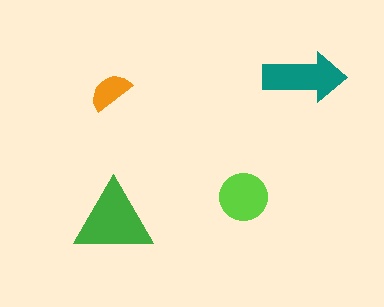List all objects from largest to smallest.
The green triangle, the teal arrow, the lime circle, the orange semicircle.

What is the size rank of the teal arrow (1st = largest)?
2nd.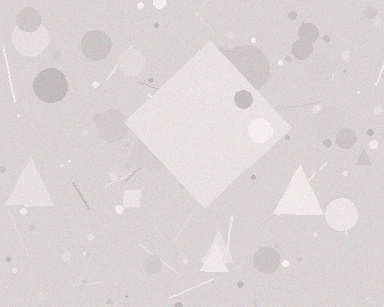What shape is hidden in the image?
A diamond is hidden in the image.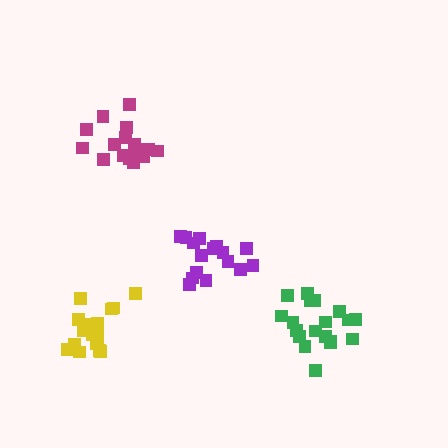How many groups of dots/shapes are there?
There are 4 groups.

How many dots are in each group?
Group 1: 18 dots, Group 2: 16 dots, Group 3: 17 dots, Group 4: 19 dots (70 total).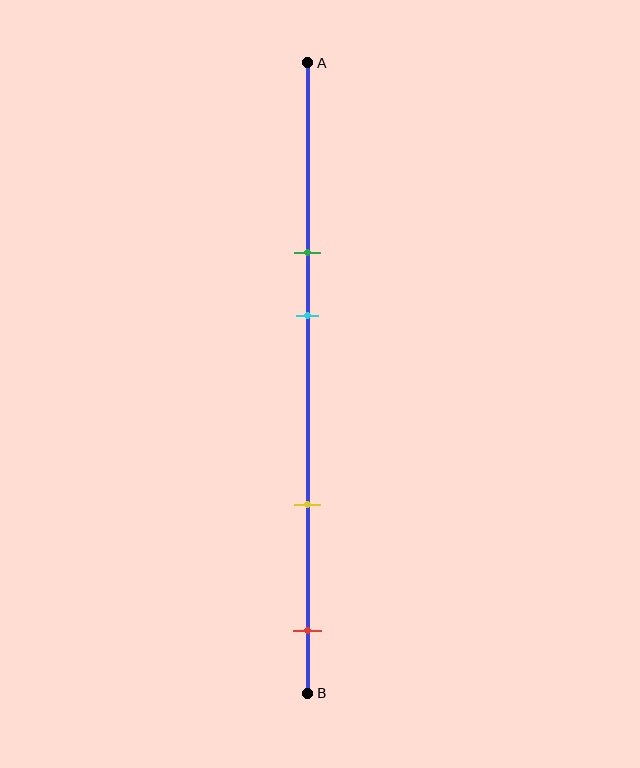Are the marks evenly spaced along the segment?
No, the marks are not evenly spaced.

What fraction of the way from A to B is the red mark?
The red mark is approximately 90% (0.9) of the way from A to B.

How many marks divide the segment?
There are 4 marks dividing the segment.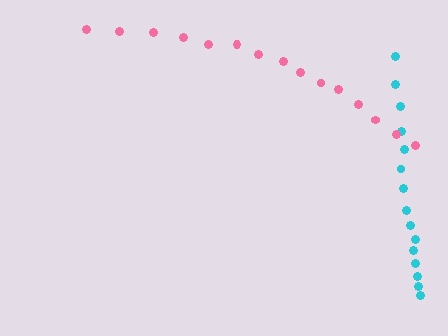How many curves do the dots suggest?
There are 2 distinct paths.